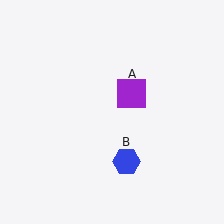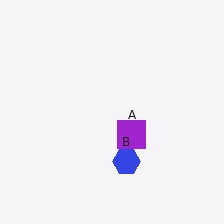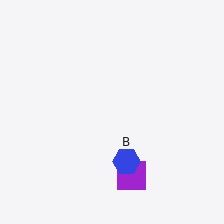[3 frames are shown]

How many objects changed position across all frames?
1 object changed position: purple square (object A).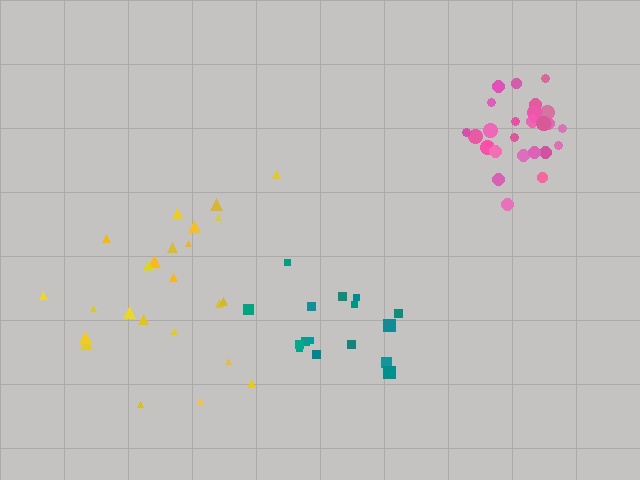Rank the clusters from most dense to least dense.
pink, teal, yellow.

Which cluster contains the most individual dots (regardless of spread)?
Pink (28).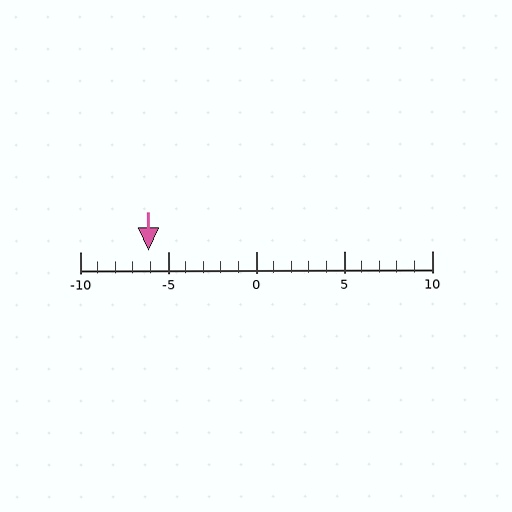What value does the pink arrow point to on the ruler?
The pink arrow points to approximately -6.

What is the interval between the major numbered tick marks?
The major tick marks are spaced 5 units apart.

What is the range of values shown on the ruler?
The ruler shows values from -10 to 10.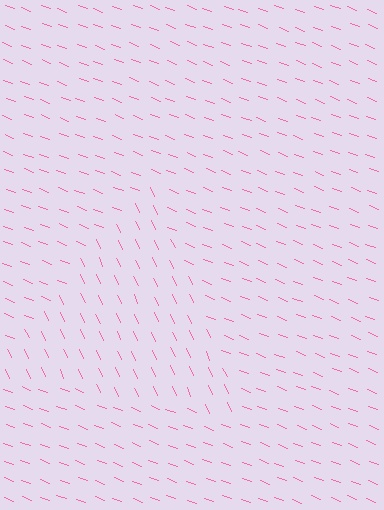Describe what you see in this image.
The image is filled with small pink line segments. A triangle region in the image has lines oriented differently from the surrounding lines, creating a visible texture boundary.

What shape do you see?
I see a triangle.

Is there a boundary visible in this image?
Yes, there is a texture boundary formed by a change in line orientation.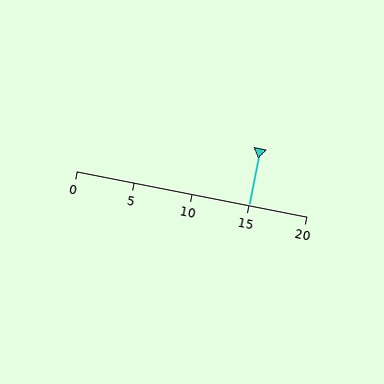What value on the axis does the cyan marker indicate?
The marker indicates approximately 15.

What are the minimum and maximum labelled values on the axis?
The axis runs from 0 to 20.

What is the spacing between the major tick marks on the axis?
The major ticks are spaced 5 apart.